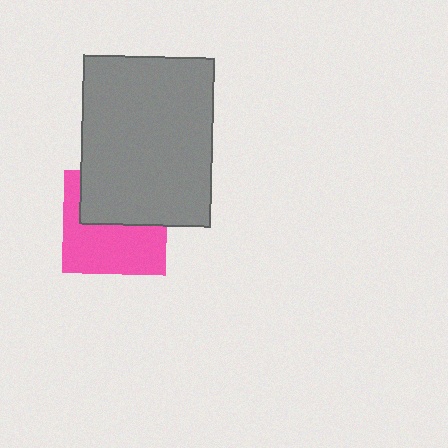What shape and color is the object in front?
The object in front is a gray rectangle.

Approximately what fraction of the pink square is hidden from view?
Roughly 44% of the pink square is hidden behind the gray rectangle.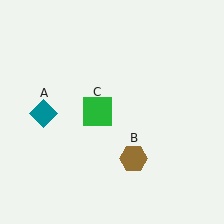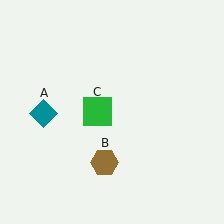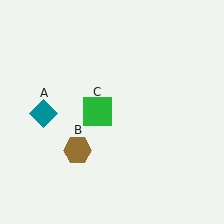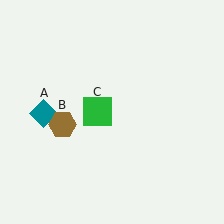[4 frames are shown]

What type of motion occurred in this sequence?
The brown hexagon (object B) rotated clockwise around the center of the scene.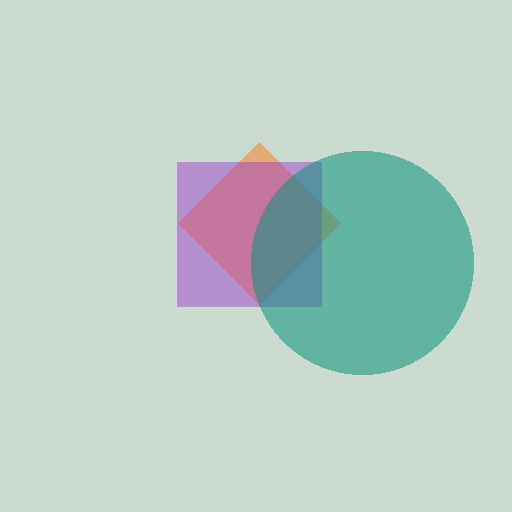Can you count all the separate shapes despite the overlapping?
Yes, there are 3 separate shapes.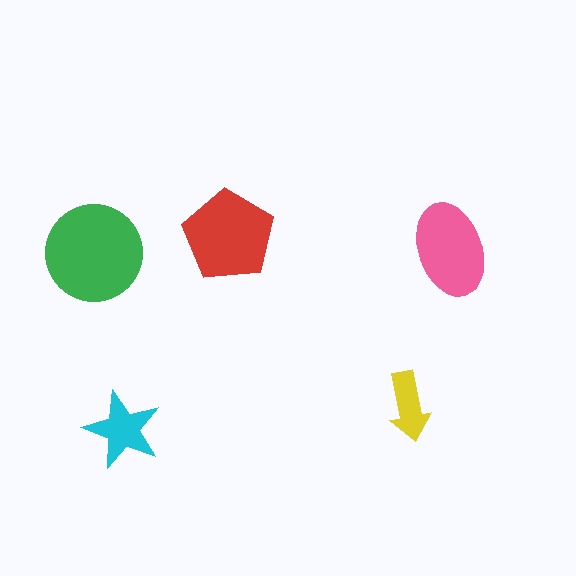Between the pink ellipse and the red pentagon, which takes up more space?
The red pentagon.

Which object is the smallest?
The yellow arrow.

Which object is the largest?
The green circle.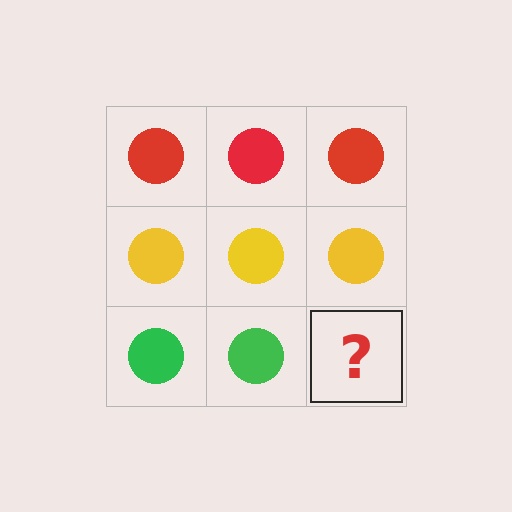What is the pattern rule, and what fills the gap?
The rule is that each row has a consistent color. The gap should be filled with a green circle.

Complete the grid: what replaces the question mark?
The question mark should be replaced with a green circle.